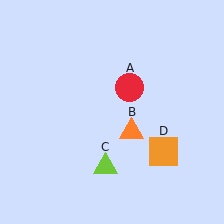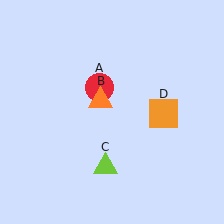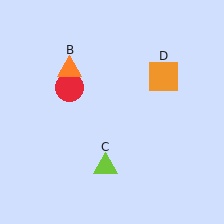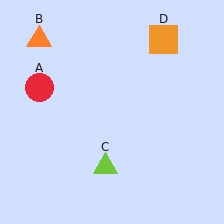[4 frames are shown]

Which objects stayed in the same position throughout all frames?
Lime triangle (object C) remained stationary.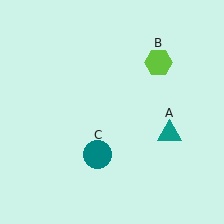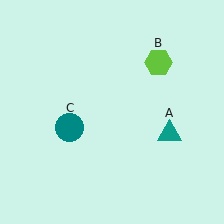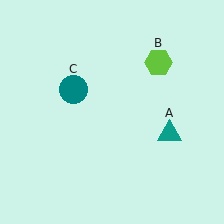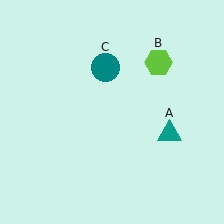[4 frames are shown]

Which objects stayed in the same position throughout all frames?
Teal triangle (object A) and lime hexagon (object B) remained stationary.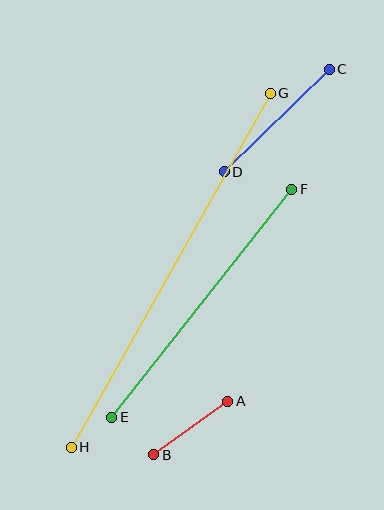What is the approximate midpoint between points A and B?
The midpoint is at approximately (191, 428) pixels.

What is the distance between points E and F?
The distance is approximately 290 pixels.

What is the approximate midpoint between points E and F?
The midpoint is at approximately (202, 303) pixels.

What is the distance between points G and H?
The distance is approximately 406 pixels.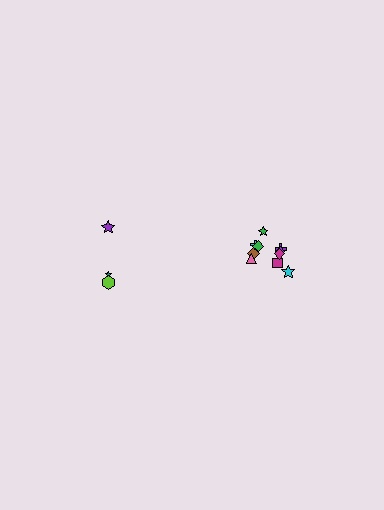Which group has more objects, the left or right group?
The right group.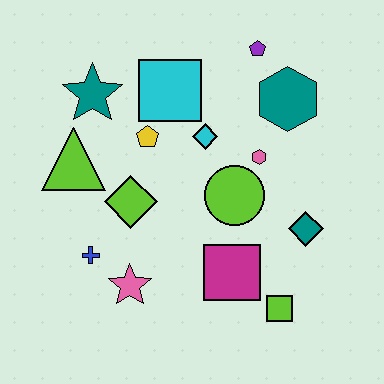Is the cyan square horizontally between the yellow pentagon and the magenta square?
Yes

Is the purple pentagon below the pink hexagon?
No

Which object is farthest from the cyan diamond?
The lime square is farthest from the cyan diamond.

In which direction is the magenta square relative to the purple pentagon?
The magenta square is below the purple pentagon.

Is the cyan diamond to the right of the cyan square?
Yes